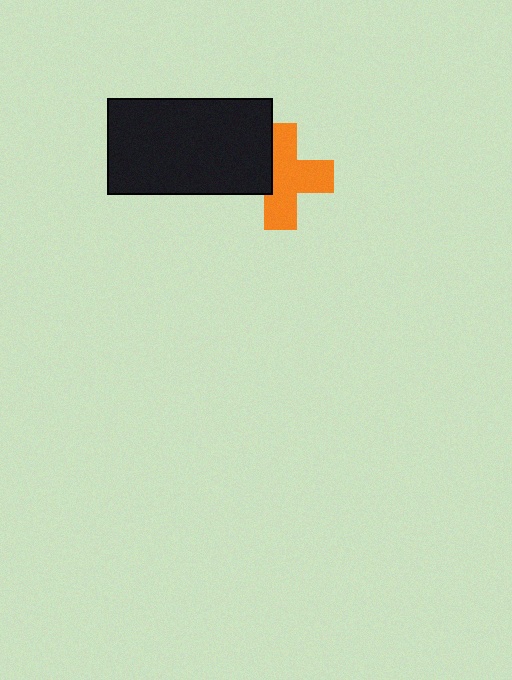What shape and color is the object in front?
The object in front is a black rectangle.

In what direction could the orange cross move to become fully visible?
The orange cross could move right. That would shift it out from behind the black rectangle entirely.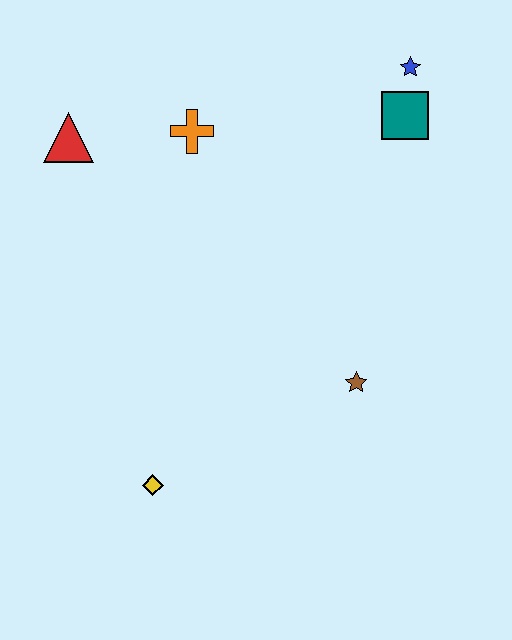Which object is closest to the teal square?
The blue star is closest to the teal square.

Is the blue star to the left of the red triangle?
No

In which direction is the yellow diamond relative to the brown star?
The yellow diamond is to the left of the brown star.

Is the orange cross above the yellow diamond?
Yes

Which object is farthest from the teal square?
The yellow diamond is farthest from the teal square.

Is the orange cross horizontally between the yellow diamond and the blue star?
Yes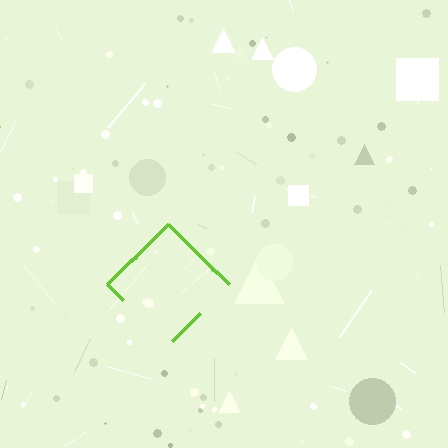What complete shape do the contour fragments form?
The contour fragments form a diamond.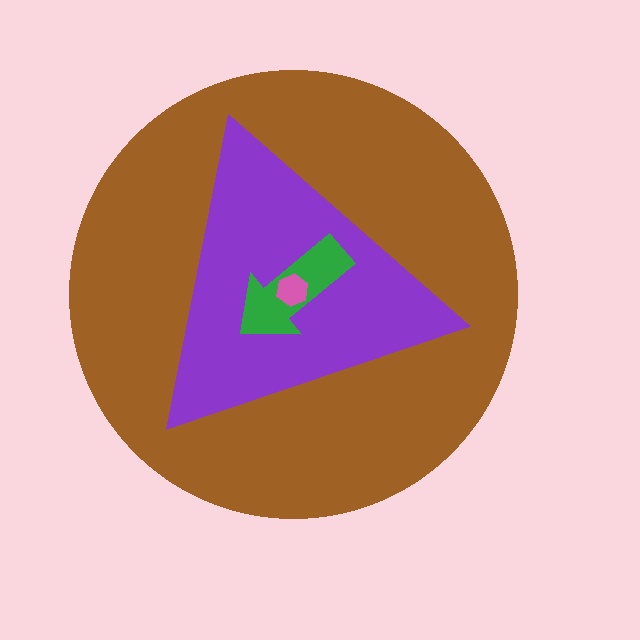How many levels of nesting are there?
4.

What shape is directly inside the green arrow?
The pink hexagon.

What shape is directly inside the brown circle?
The purple triangle.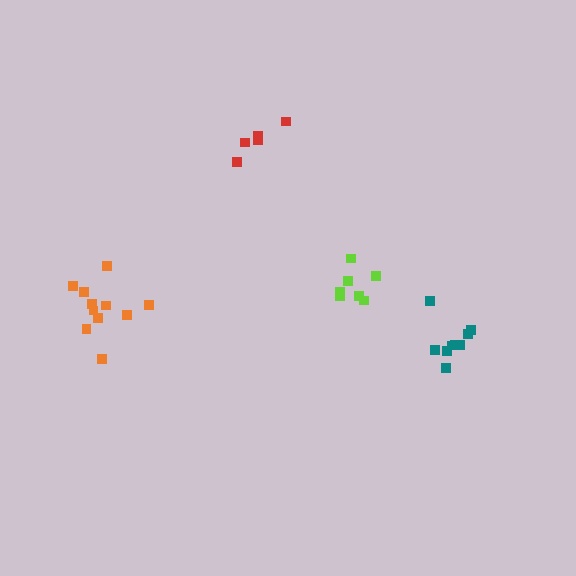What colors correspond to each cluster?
The clusters are colored: lime, orange, teal, red.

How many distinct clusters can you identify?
There are 4 distinct clusters.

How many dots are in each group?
Group 1: 7 dots, Group 2: 11 dots, Group 3: 9 dots, Group 4: 5 dots (32 total).